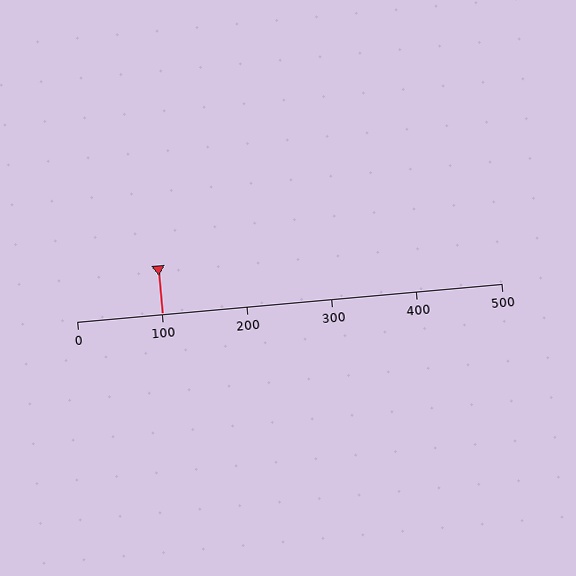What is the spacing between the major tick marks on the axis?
The major ticks are spaced 100 apart.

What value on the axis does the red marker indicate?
The marker indicates approximately 100.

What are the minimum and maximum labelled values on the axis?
The axis runs from 0 to 500.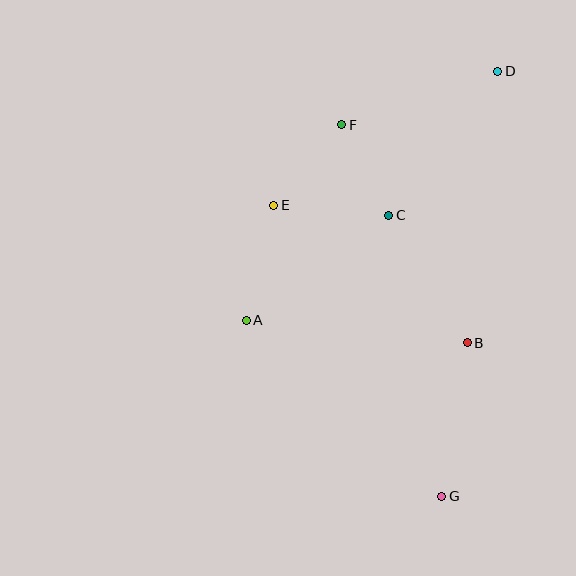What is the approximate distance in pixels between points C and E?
The distance between C and E is approximately 115 pixels.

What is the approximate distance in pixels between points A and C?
The distance between A and C is approximately 177 pixels.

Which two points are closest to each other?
Points C and F are closest to each other.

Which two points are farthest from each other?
Points D and G are farthest from each other.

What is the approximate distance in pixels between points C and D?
The distance between C and D is approximately 181 pixels.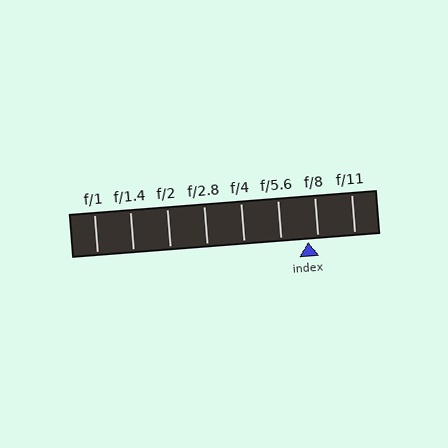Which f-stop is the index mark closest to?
The index mark is closest to f/8.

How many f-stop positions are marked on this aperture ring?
There are 8 f-stop positions marked.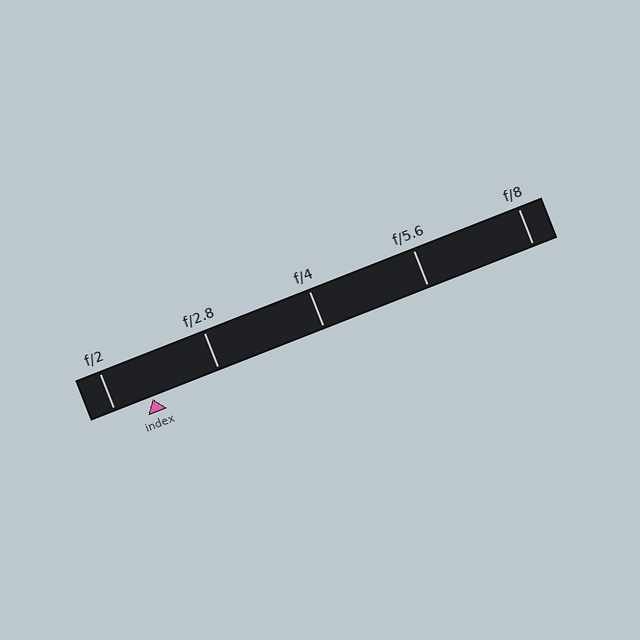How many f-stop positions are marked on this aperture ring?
There are 5 f-stop positions marked.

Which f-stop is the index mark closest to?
The index mark is closest to f/2.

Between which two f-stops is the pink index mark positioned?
The index mark is between f/2 and f/2.8.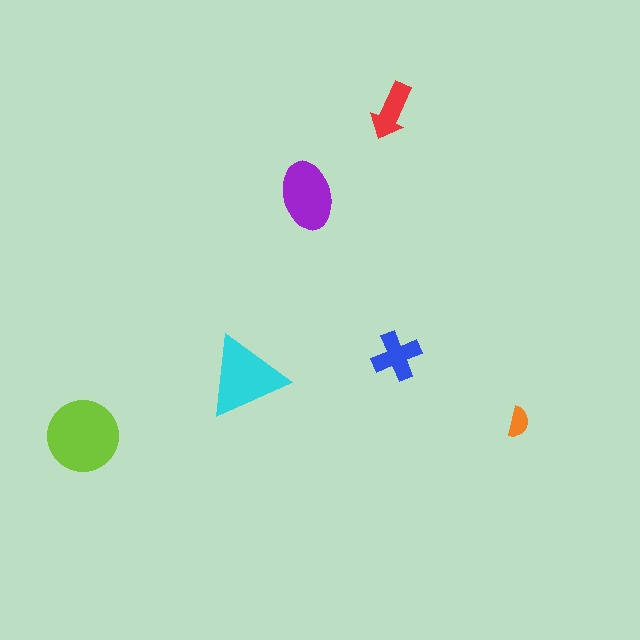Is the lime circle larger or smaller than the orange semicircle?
Larger.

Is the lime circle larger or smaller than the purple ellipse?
Larger.